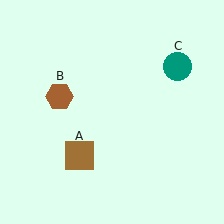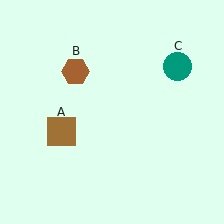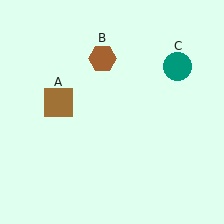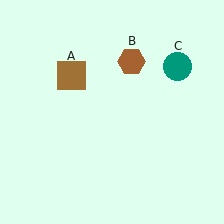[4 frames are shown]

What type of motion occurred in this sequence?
The brown square (object A), brown hexagon (object B) rotated clockwise around the center of the scene.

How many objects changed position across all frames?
2 objects changed position: brown square (object A), brown hexagon (object B).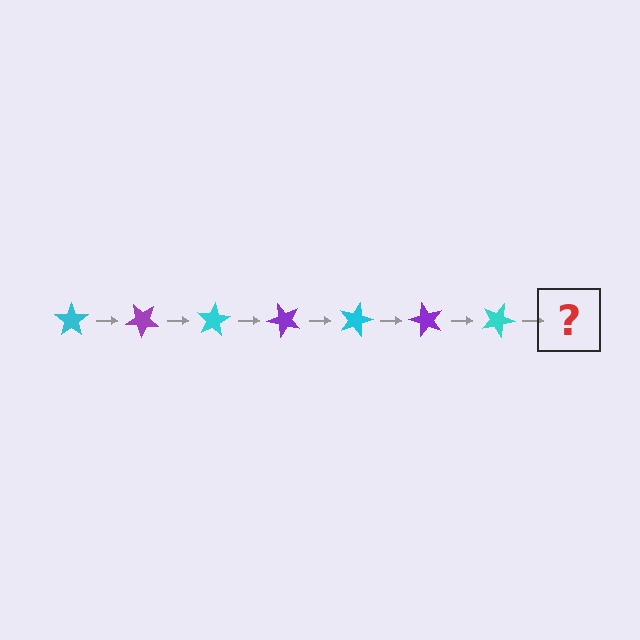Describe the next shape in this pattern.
It should be a purple star, rotated 280 degrees from the start.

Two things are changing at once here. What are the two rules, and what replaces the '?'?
The two rules are that it rotates 40 degrees each step and the color cycles through cyan and purple. The '?' should be a purple star, rotated 280 degrees from the start.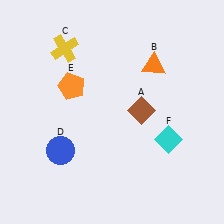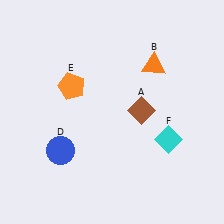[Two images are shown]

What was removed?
The yellow cross (C) was removed in Image 2.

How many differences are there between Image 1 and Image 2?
There is 1 difference between the two images.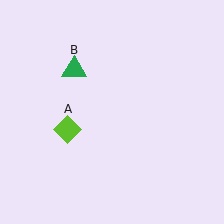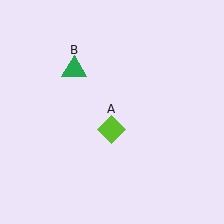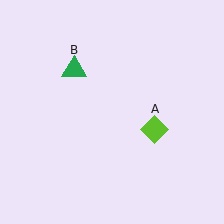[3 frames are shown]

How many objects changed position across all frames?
1 object changed position: lime diamond (object A).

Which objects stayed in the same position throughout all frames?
Green triangle (object B) remained stationary.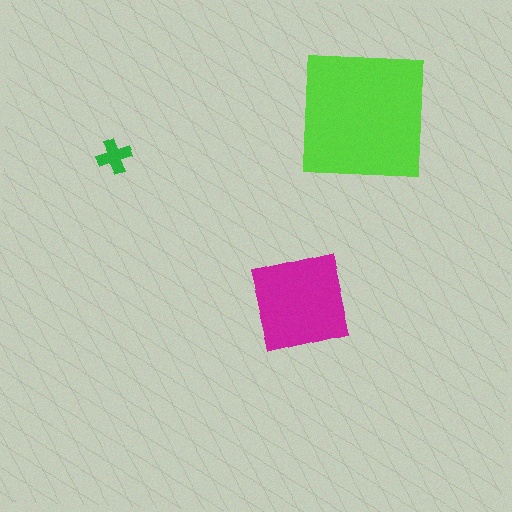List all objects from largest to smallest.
The lime square, the magenta square, the green cross.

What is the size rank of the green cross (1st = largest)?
3rd.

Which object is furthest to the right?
The lime square is rightmost.